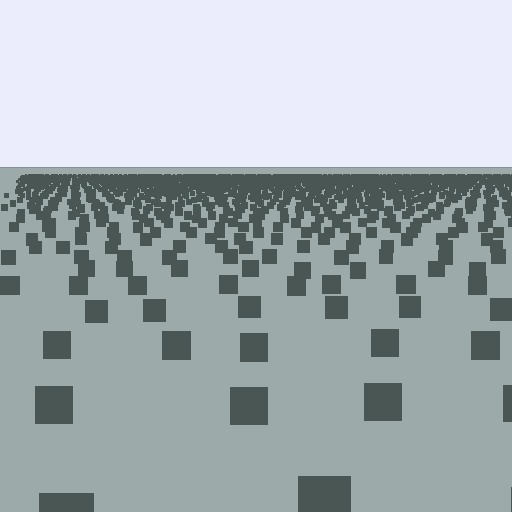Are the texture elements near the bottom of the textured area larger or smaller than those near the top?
Larger. Near the bottom, elements are closer to the viewer and appear at a bigger on-screen size.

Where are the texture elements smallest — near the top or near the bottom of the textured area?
Near the top.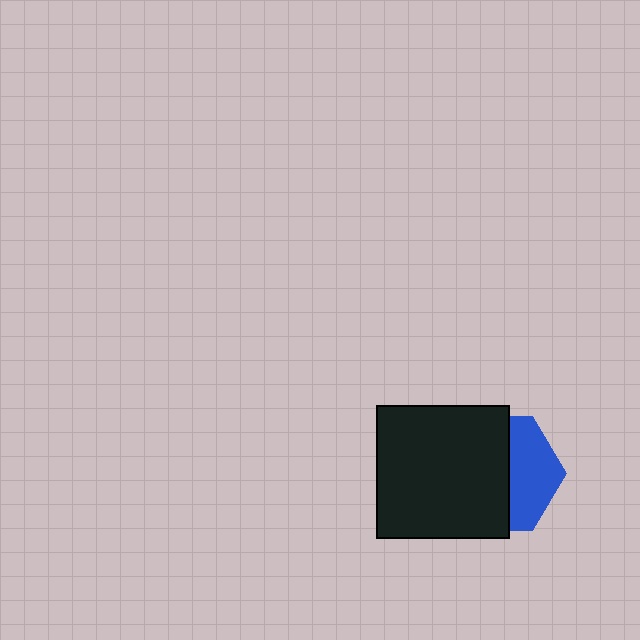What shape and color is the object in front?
The object in front is a black square.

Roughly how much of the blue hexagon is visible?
A small part of it is visible (roughly 40%).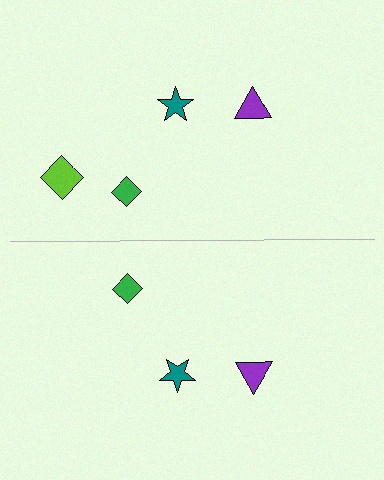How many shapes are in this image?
There are 7 shapes in this image.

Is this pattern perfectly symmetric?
No, the pattern is not perfectly symmetric. A lime diamond is missing from the bottom side.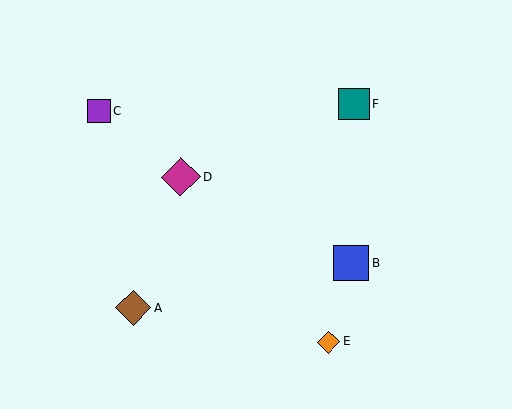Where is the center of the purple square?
The center of the purple square is at (99, 111).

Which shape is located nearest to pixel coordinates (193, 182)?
The magenta diamond (labeled D) at (181, 177) is nearest to that location.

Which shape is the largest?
The magenta diamond (labeled D) is the largest.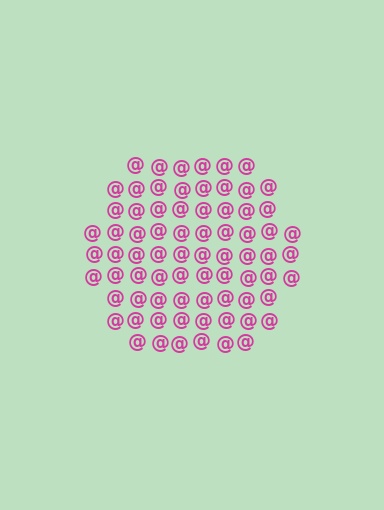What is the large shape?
The large shape is a hexagon.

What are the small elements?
The small elements are at signs.